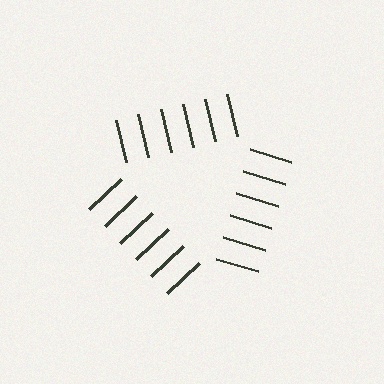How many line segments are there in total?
18 — 6 along each of the 3 edges.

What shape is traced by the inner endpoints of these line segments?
An illusory triangle — the line segments terminate on its edges but no continuous stroke is drawn.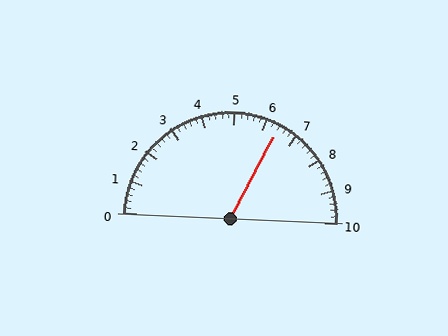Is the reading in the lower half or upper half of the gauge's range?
The reading is in the upper half of the range (0 to 10).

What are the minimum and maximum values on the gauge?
The gauge ranges from 0 to 10.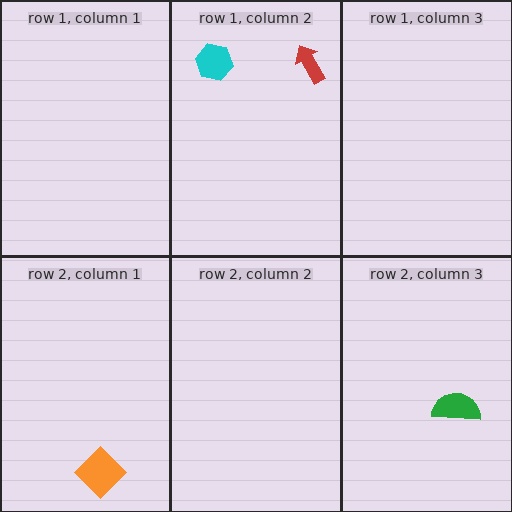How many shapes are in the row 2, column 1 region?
1.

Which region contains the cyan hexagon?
The row 1, column 2 region.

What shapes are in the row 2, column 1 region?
The orange diamond.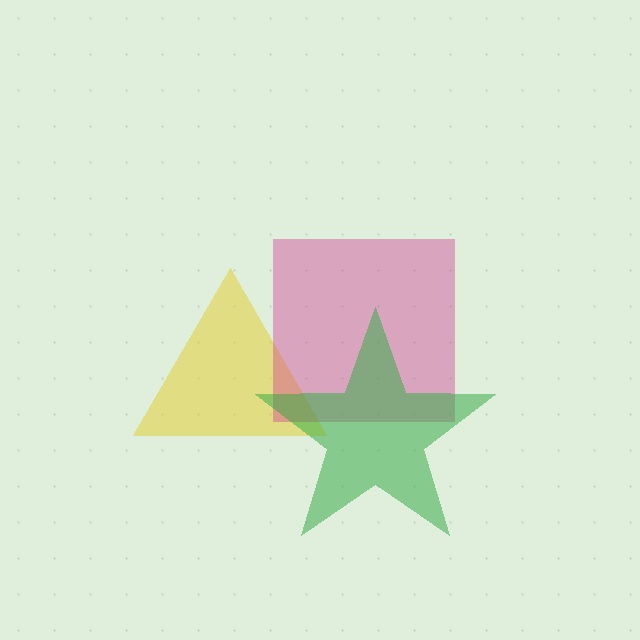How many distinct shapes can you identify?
There are 3 distinct shapes: a yellow triangle, a magenta square, a green star.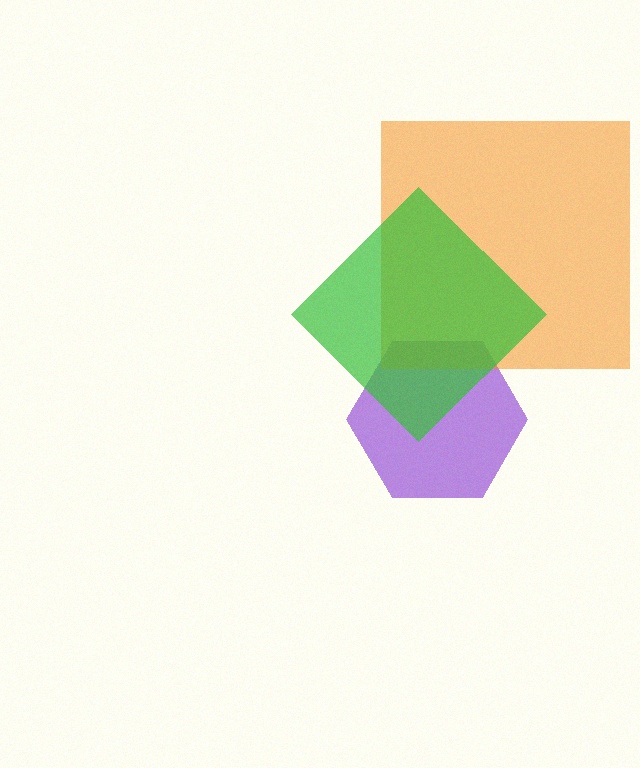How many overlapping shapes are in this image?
There are 3 overlapping shapes in the image.